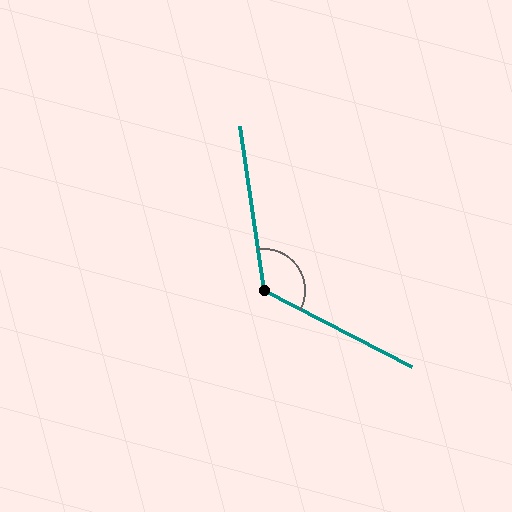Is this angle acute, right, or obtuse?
It is obtuse.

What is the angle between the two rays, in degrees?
Approximately 126 degrees.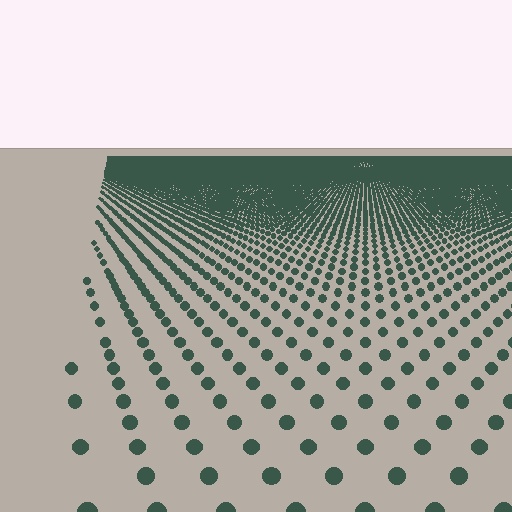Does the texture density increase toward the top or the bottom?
Density increases toward the top.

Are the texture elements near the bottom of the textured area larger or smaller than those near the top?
Larger. Near the bottom, elements are closer to the viewer and appear at a bigger on-screen size.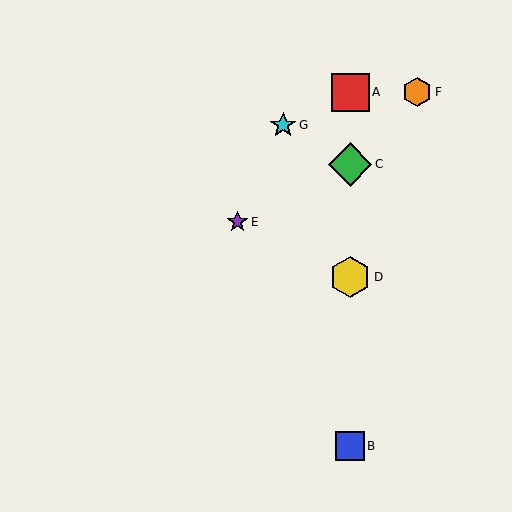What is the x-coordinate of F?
Object F is at x≈417.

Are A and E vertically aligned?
No, A is at x≈350 and E is at x≈237.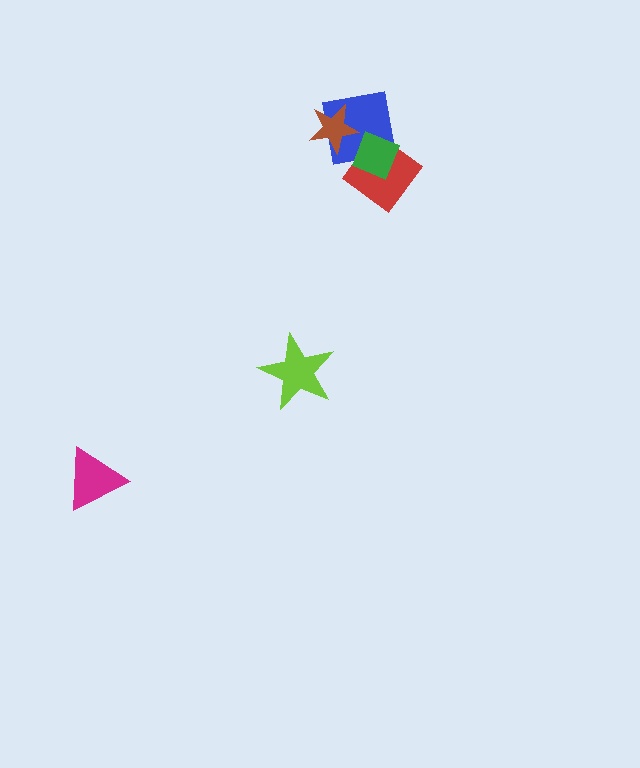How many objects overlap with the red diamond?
2 objects overlap with the red diamond.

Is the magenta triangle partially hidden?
No, no other shape covers it.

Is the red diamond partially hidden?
Yes, it is partially covered by another shape.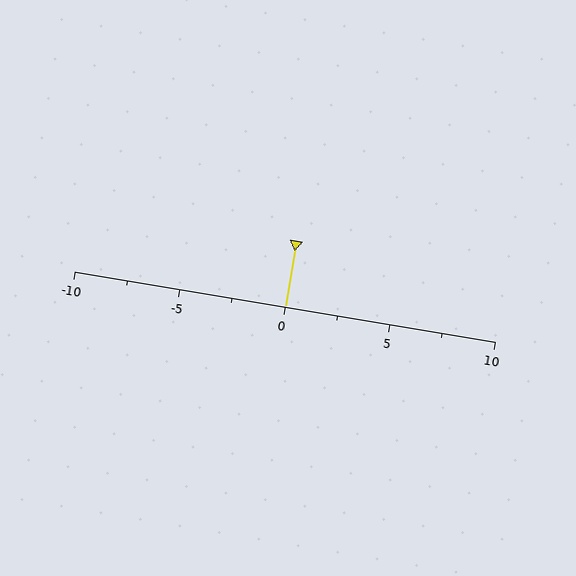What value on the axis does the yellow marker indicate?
The marker indicates approximately 0.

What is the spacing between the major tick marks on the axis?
The major ticks are spaced 5 apart.